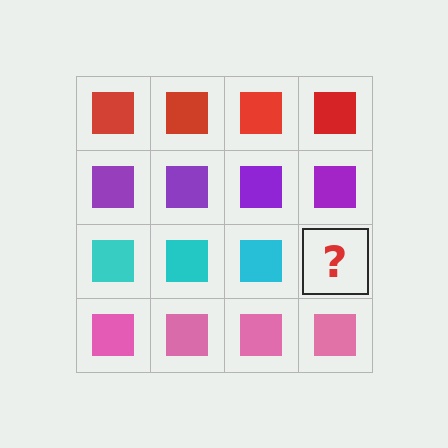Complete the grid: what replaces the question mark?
The question mark should be replaced with a cyan square.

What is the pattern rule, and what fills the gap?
The rule is that each row has a consistent color. The gap should be filled with a cyan square.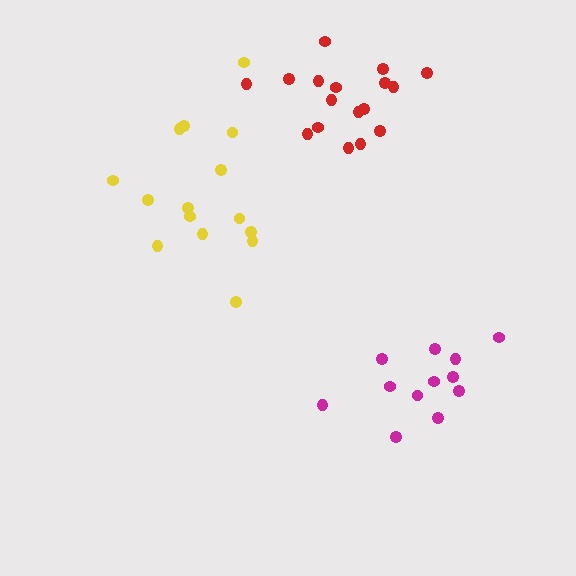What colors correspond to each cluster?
The clusters are colored: yellow, red, magenta.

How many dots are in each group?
Group 1: 15 dots, Group 2: 17 dots, Group 3: 12 dots (44 total).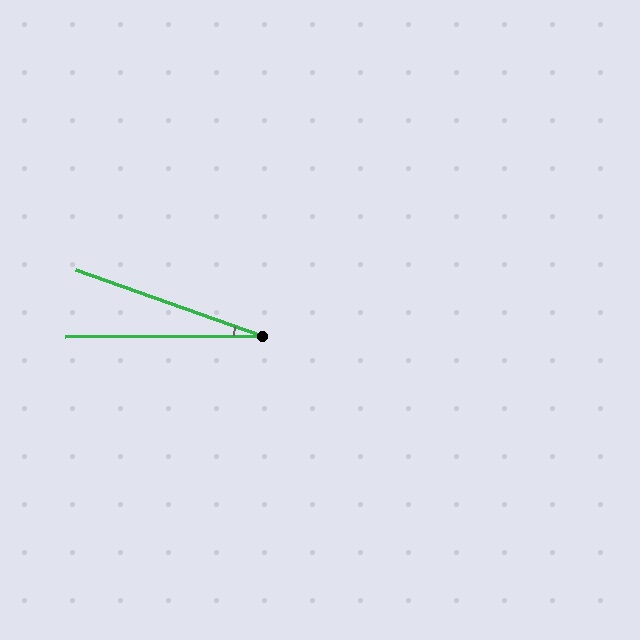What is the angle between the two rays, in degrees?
Approximately 20 degrees.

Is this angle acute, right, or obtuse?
It is acute.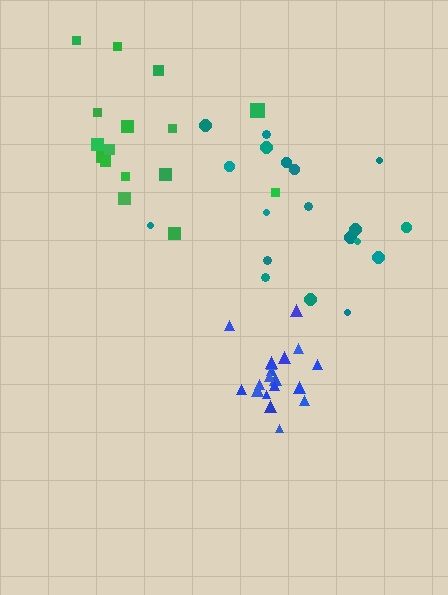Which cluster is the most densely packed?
Blue.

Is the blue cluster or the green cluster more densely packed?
Blue.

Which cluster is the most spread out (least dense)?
Green.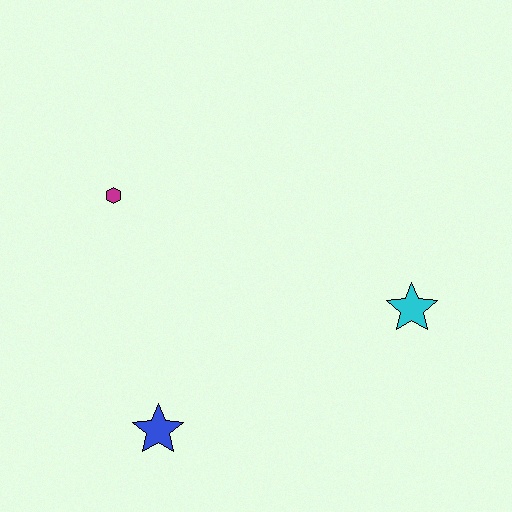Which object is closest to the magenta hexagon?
The blue star is closest to the magenta hexagon.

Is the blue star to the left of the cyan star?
Yes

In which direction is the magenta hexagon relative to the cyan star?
The magenta hexagon is to the left of the cyan star.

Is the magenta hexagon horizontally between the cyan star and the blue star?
No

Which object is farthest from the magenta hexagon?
The cyan star is farthest from the magenta hexagon.